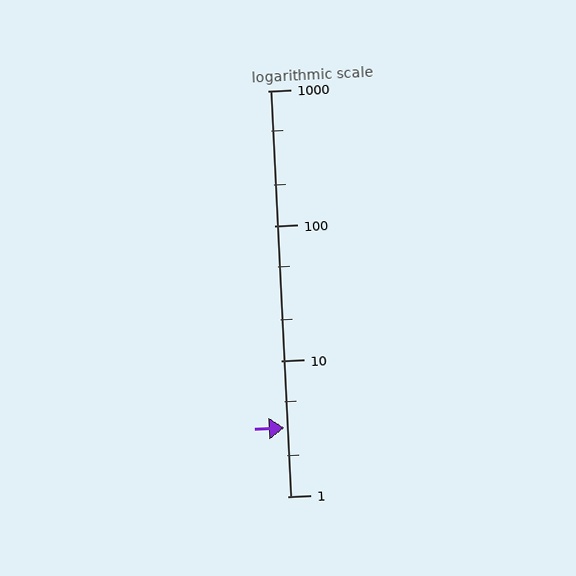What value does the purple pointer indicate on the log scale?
The pointer indicates approximately 3.2.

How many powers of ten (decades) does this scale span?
The scale spans 3 decades, from 1 to 1000.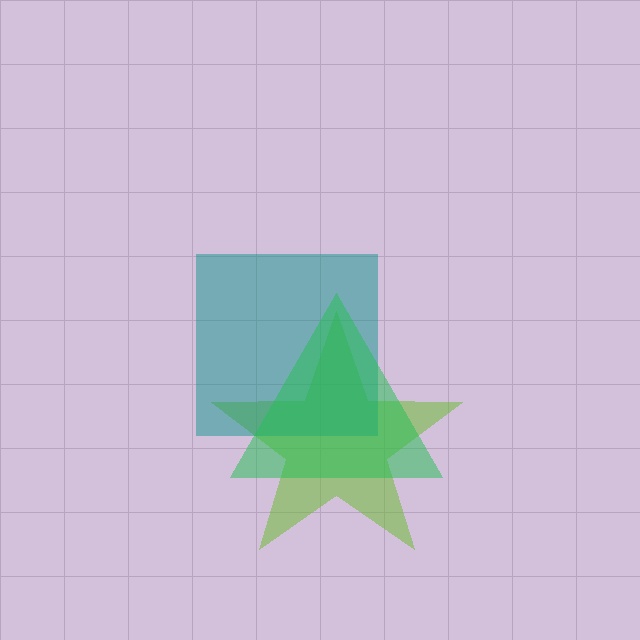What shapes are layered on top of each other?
The layered shapes are: a lime star, a teal square, a green triangle.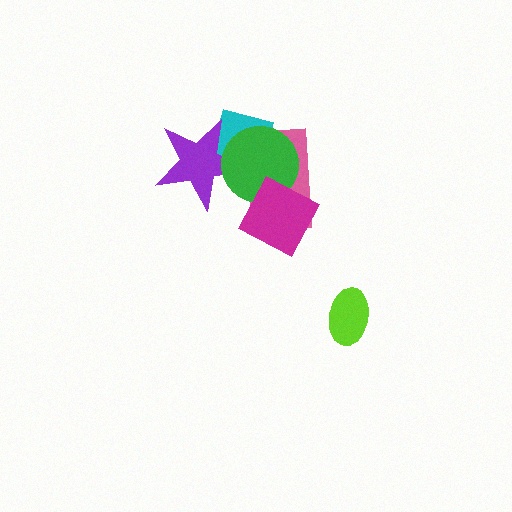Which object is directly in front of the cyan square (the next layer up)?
The pink rectangle is directly in front of the cyan square.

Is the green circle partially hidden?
Yes, it is partially covered by another shape.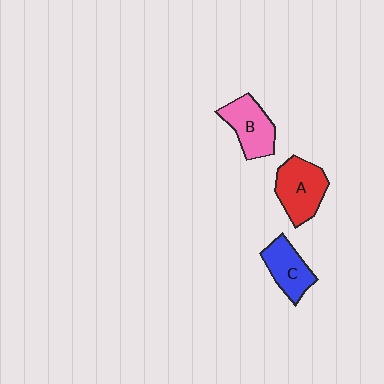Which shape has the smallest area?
Shape C (blue).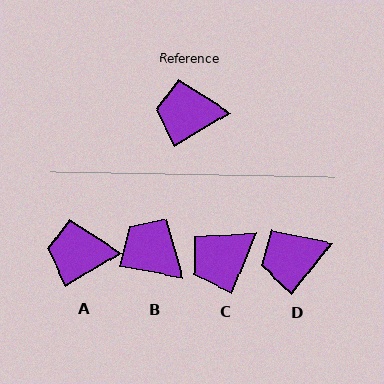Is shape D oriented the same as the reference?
No, it is off by about 21 degrees.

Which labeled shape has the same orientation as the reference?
A.